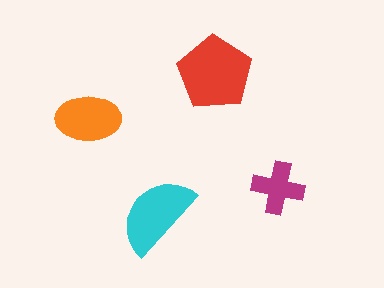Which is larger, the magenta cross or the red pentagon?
The red pentagon.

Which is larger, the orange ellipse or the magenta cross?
The orange ellipse.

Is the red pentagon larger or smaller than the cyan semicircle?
Larger.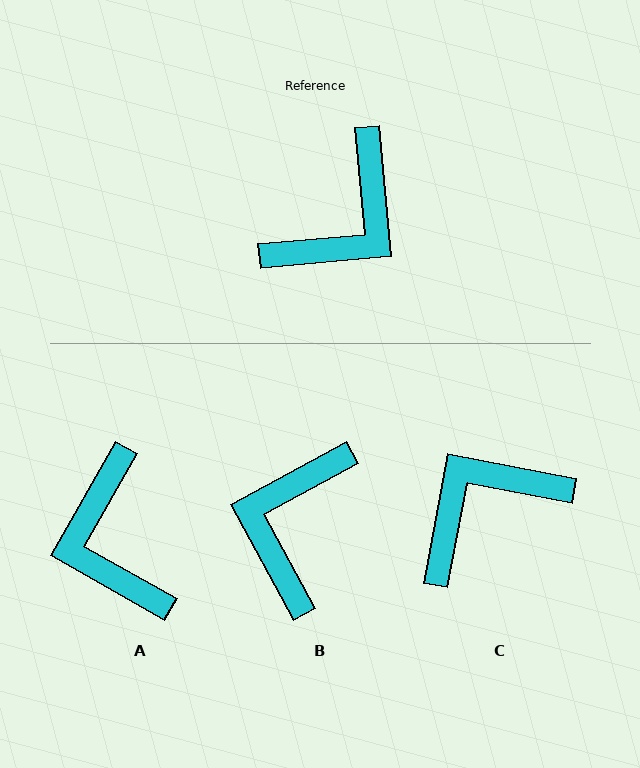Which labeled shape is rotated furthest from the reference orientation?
C, about 164 degrees away.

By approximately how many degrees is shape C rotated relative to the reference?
Approximately 164 degrees counter-clockwise.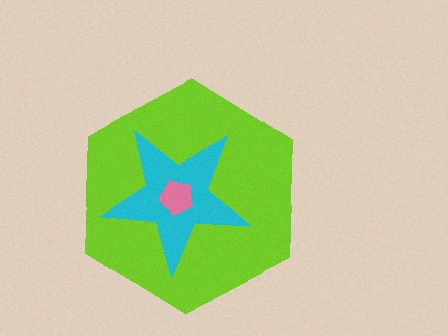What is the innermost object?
The pink pentagon.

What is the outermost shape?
The lime hexagon.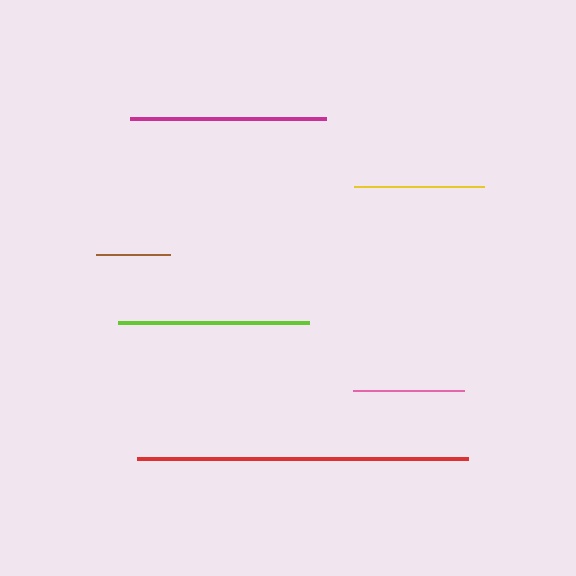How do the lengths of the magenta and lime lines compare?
The magenta and lime lines are approximately the same length.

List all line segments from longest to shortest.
From longest to shortest: red, magenta, lime, yellow, pink, brown.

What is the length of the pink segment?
The pink segment is approximately 111 pixels long.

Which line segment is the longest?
The red line is the longest at approximately 332 pixels.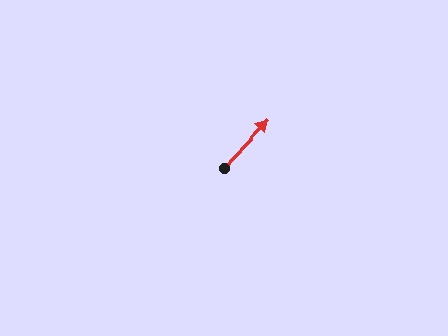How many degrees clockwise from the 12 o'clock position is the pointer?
Approximately 43 degrees.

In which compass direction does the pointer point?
Northeast.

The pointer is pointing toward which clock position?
Roughly 1 o'clock.